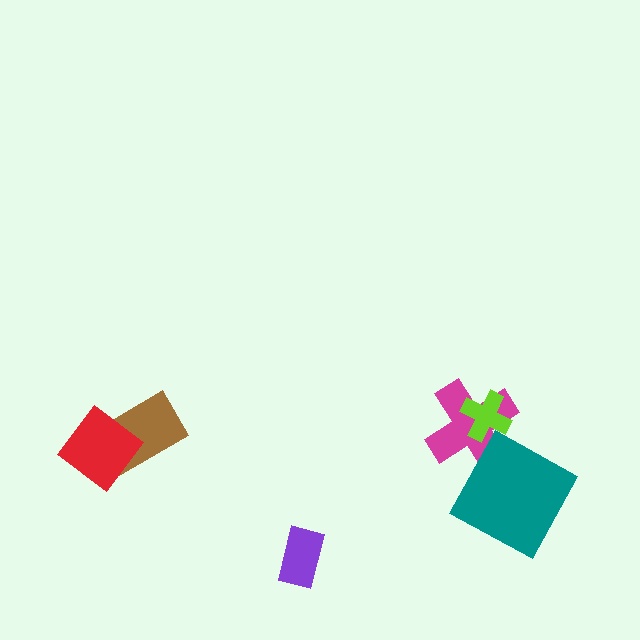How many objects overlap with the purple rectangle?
0 objects overlap with the purple rectangle.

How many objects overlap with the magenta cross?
2 objects overlap with the magenta cross.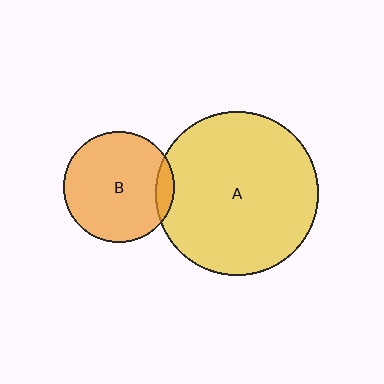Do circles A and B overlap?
Yes.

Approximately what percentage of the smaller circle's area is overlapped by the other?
Approximately 10%.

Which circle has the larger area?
Circle A (yellow).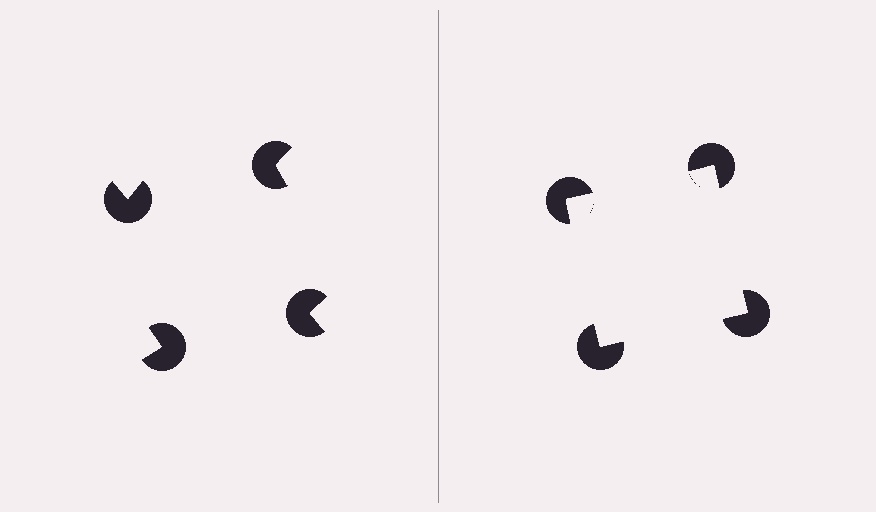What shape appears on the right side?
An illusory square.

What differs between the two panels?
The pac-man discs are positioned identically on both sides; only the wedge orientations differ. On the right they align to a square; on the left they are misaligned.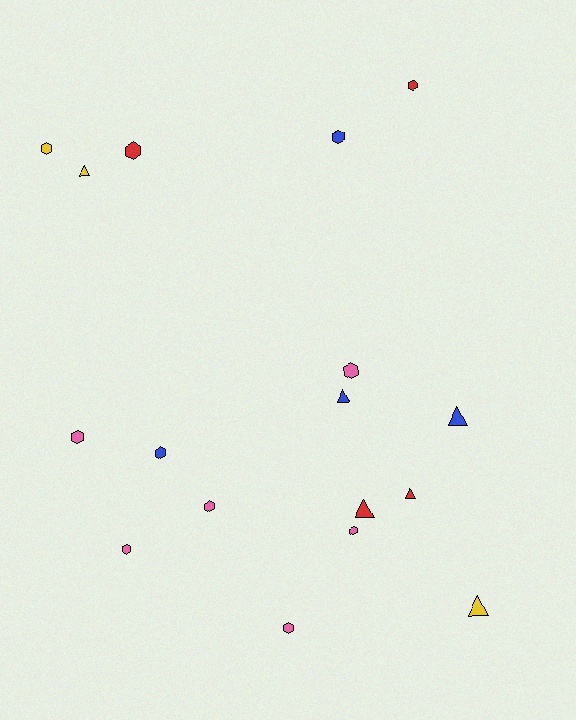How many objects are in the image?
There are 17 objects.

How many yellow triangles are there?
There are 2 yellow triangles.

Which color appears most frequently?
Pink, with 6 objects.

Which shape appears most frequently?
Hexagon, with 11 objects.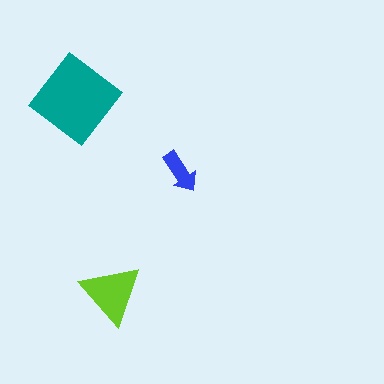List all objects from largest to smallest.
The teal diamond, the lime triangle, the blue arrow.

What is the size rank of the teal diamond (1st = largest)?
1st.